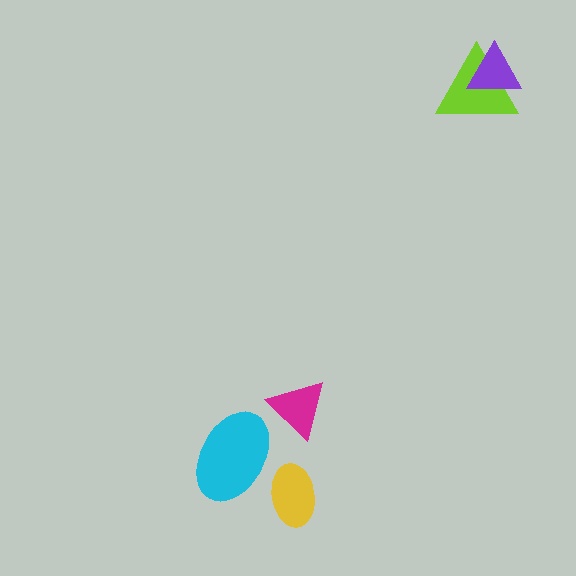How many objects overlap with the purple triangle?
1 object overlaps with the purple triangle.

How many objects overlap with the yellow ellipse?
1 object overlaps with the yellow ellipse.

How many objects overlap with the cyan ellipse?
1 object overlaps with the cyan ellipse.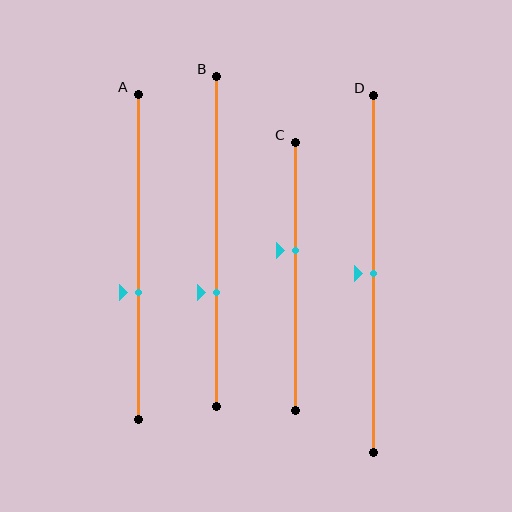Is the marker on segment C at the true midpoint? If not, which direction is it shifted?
No, the marker on segment C is shifted upward by about 10% of the segment length.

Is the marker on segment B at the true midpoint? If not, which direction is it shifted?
No, the marker on segment B is shifted downward by about 16% of the segment length.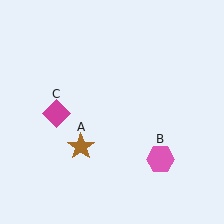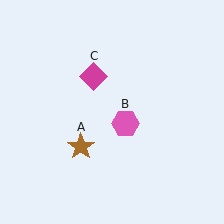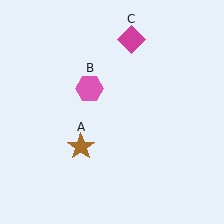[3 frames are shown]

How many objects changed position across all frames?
2 objects changed position: pink hexagon (object B), magenta diamond (object C).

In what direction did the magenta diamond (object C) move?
The magenta diamond (object C) moved up and to the right.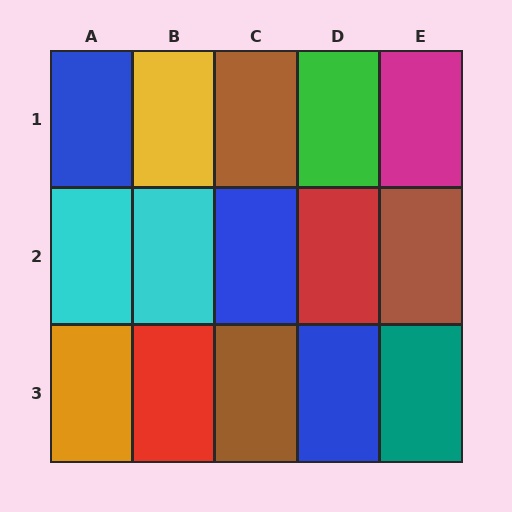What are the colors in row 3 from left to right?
Orange, red, brown, blue, teal.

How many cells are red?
2 cells are red.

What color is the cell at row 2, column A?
Cyan.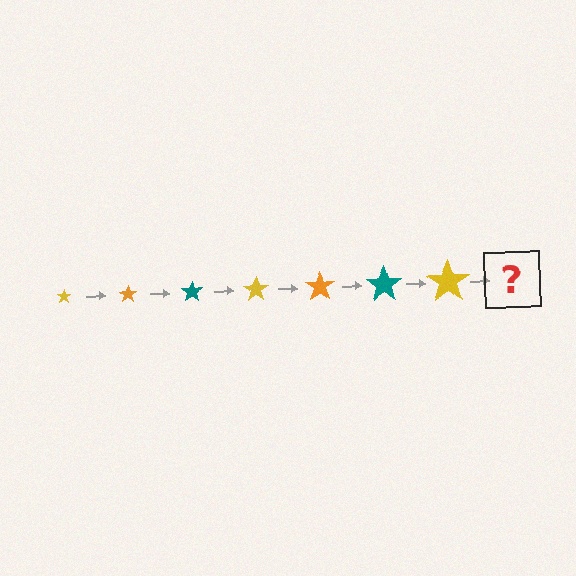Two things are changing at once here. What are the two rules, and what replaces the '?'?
The two rules are that the star grows larger each step and the color cycles through yellow, orange, and teal. The '?' should be an orange star, larger than the previous one.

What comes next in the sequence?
The next element should be an orange star, larger than the previous one.